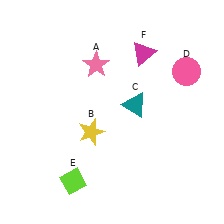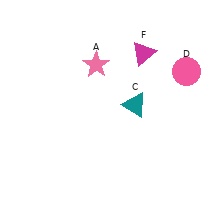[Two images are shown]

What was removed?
The yellow star (B), the lime diamond (E) were removed in Image 2.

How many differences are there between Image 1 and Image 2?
There are 2 differences between the two images.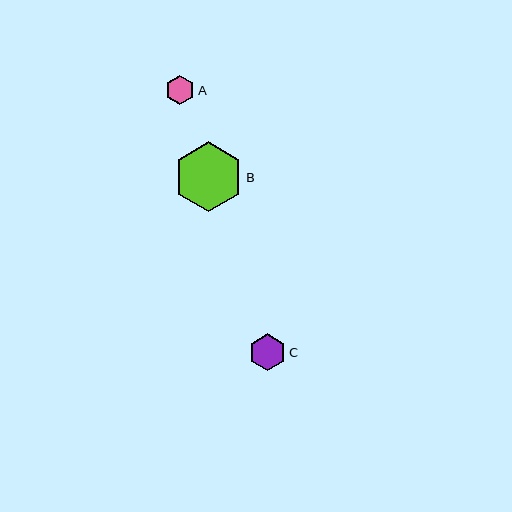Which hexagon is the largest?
Hexagon B is the largest with a size of approximately 70 pixels.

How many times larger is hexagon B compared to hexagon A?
Hexagon B is approximately 2.4 times the size of hexagon A.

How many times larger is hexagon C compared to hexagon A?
Hexagon C is approximately 1.3 times the size of hexagon A.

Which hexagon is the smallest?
Hexagon A is the smallest with a size of approximately 29 pixels.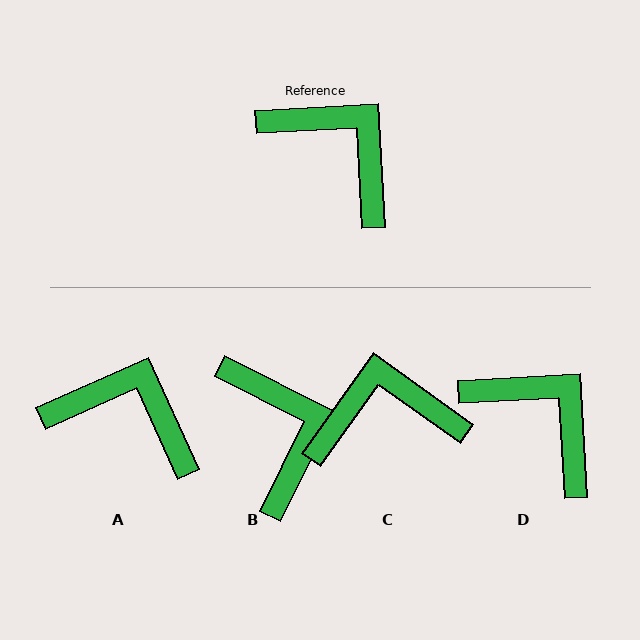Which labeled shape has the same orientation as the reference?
D.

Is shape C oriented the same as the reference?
No, it is off by about 51 degrees.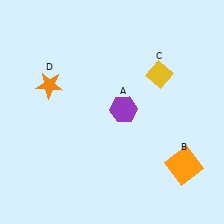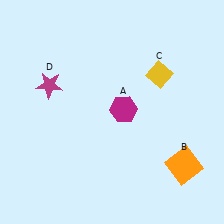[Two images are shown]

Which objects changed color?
A changed from purple to magenta. D changed from orange to magenta.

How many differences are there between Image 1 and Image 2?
There are 2 differences between the two images.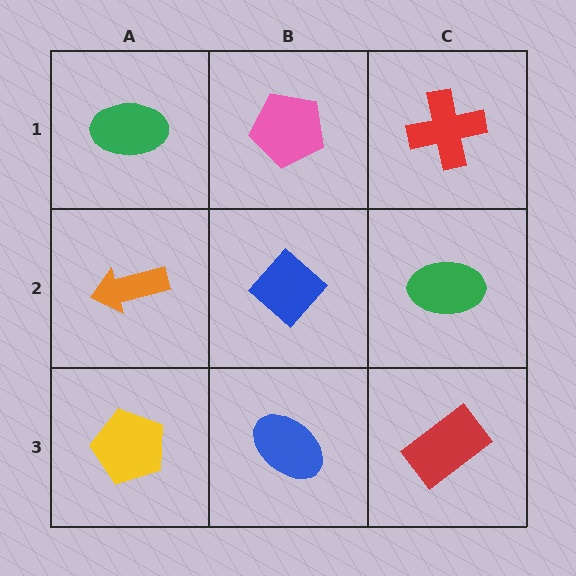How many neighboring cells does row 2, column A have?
3.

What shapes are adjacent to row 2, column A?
A green ellipse (row 1, column A), a yellow pentagon (row 3, column A), a blue diamond (row 2, column B).